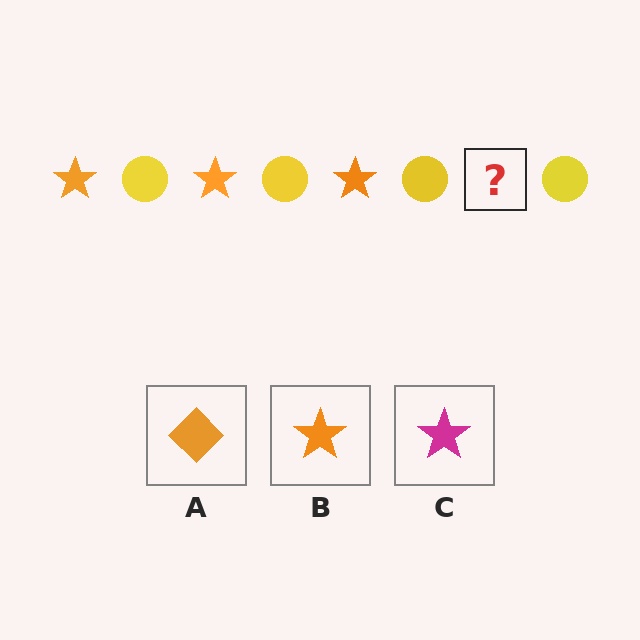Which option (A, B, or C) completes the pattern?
B.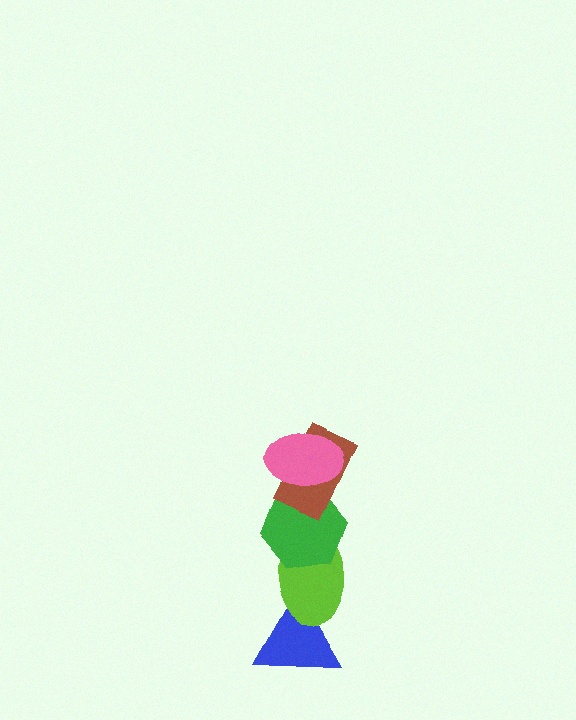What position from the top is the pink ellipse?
The pink ellipse is 1st from the top.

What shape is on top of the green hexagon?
The brown rectangle is on top of the green hexagon.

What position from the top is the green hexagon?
The green hexagon is 3rd from the top.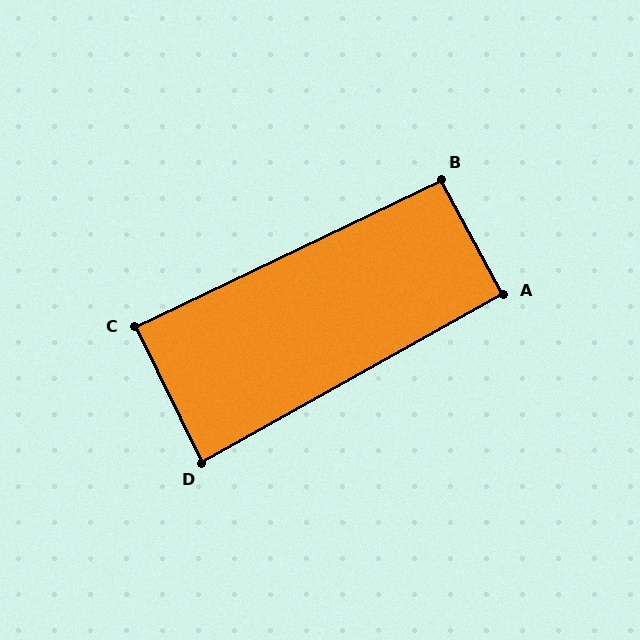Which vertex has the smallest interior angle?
D, at approximately 87 degrees.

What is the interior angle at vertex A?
Approximately 91 degrees (approximately right).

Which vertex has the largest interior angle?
B, at approximately 93 degrees.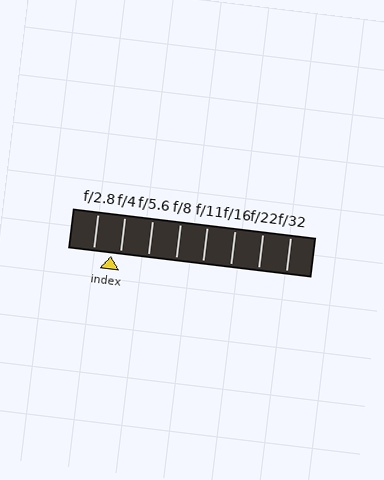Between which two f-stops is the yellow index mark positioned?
The index mark is between f/2.8 and f/4.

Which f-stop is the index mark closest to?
The index mark is closest to f/4.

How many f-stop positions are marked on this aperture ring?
There are 8 f-stop positions marked.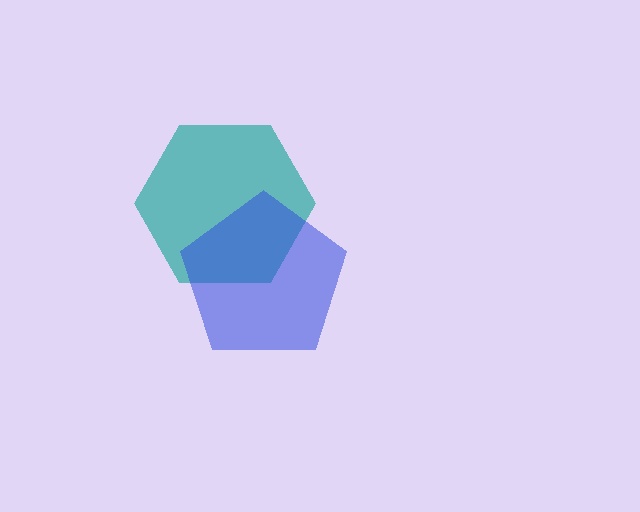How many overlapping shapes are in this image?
There are 2 overlapping shapes in the image.